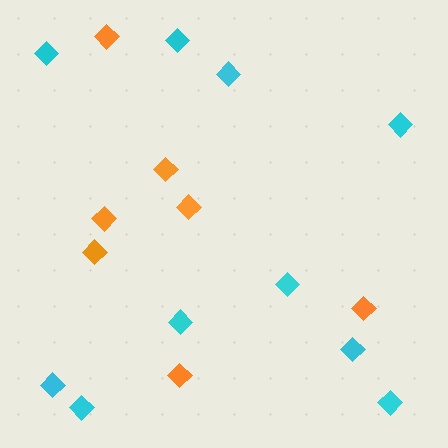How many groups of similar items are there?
There are 2 groups: one group of orange diamonds (7) and one group of cyan diamonds (10).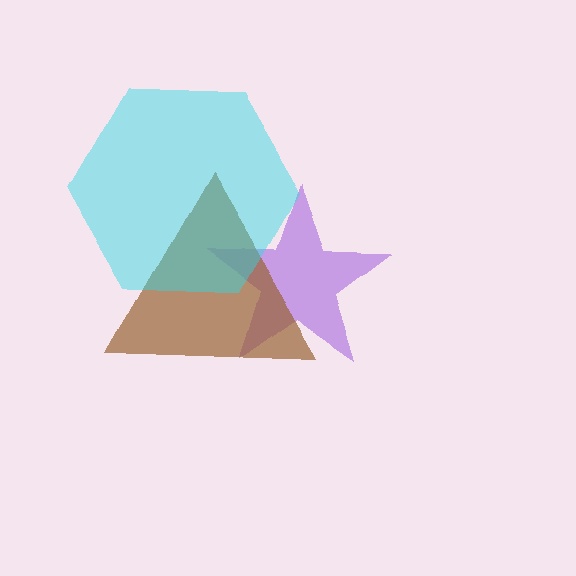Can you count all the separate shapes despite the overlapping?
Yes, there are 3 separate shapes.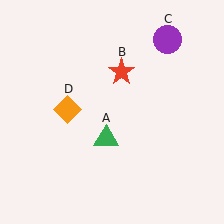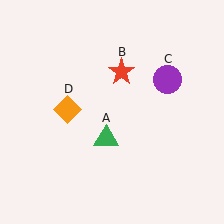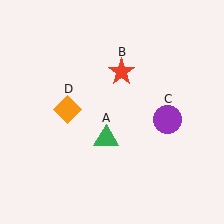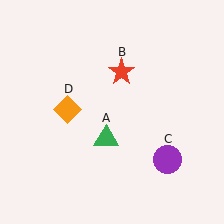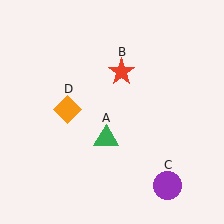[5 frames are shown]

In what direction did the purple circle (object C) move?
The purple circle (object C) moved down.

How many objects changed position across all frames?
1 object changed position: purple circle (object C).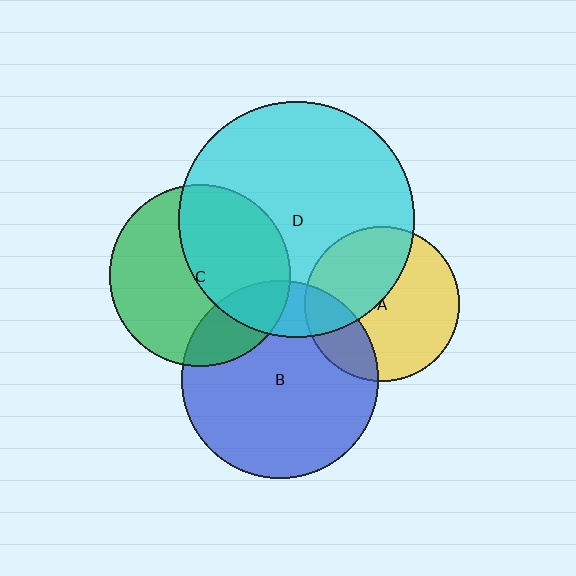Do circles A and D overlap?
Yes.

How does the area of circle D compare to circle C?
Approximately 1.7 times.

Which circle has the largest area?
Circle D (cyan).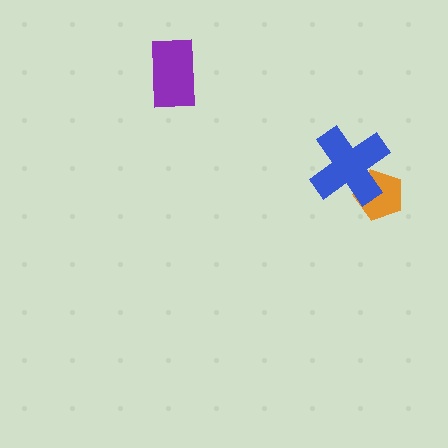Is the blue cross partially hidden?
No, no other shape covers it.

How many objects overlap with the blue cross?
1 object overlaps with the blue cross.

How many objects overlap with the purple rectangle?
0 objects overlap with the purple rectangle.